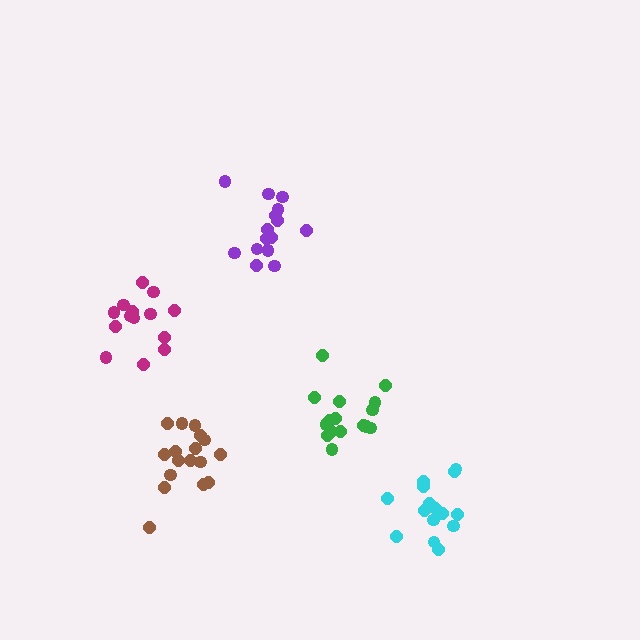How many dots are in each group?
Group 1: 15 dots, Group 2: 14 dots, Group 3: 16 dots, Group 4: 17 dots, Group 5: 15 dots (77 total).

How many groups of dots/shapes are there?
There are 5 groups.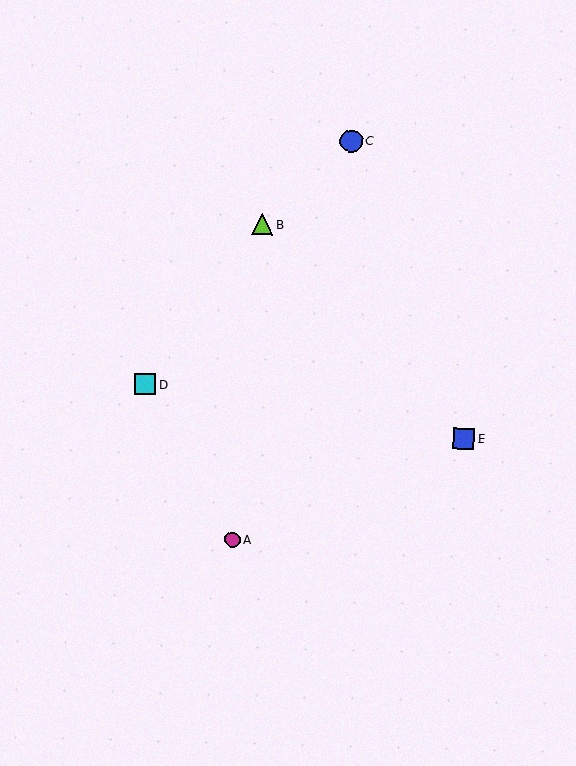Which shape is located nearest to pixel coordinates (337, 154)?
The blue circle (labeled C) at (351, 141) is nearest to that location.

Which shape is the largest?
The blue circle (labeled C) is the largest.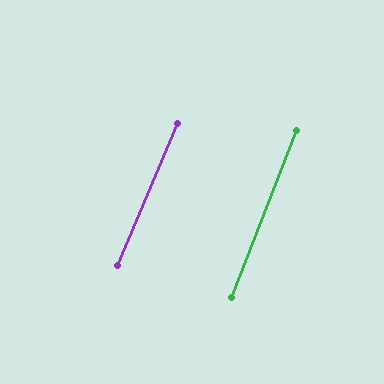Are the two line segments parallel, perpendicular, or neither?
Parallel — their directions differ by only 1.5°.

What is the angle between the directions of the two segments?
Approximately 2 degrees.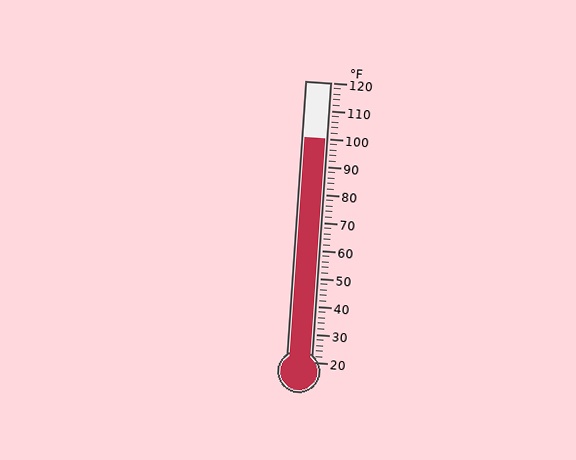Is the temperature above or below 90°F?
The temperature is above 90°F.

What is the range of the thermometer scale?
The thermometer scale ranges from 20°F to 120°F.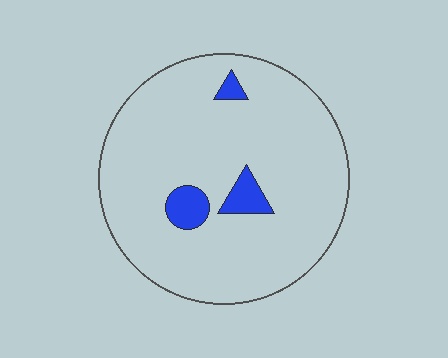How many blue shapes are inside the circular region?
3.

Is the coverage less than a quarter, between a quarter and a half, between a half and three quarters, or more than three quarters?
Less than a quarter.